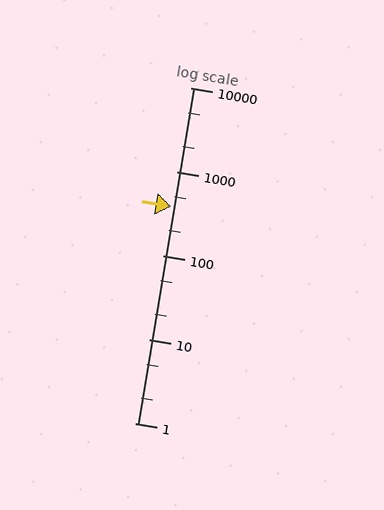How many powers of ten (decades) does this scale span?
The scale spans 4 decades, from 1 to 10000.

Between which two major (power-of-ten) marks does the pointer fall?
The pointer is between 100 and 1000.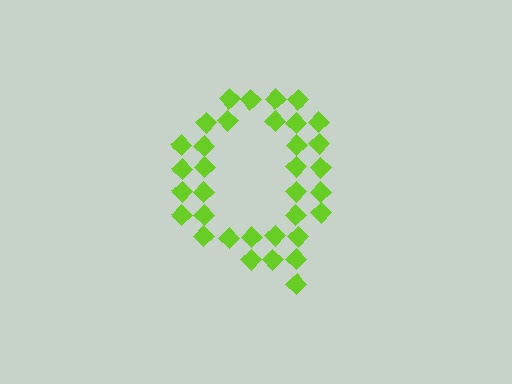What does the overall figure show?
The overall figure shows the letter Q.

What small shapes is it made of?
It is made of small diamonds.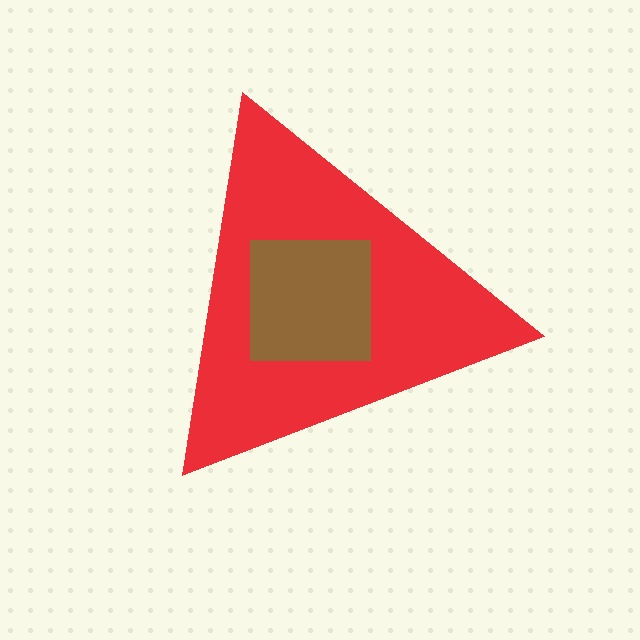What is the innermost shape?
The brown square.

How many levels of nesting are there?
2.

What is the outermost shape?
The red triangle.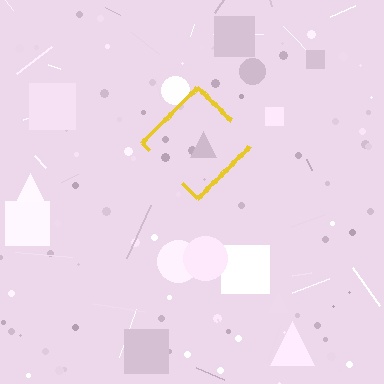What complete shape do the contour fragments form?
The contour fragments form a diamond.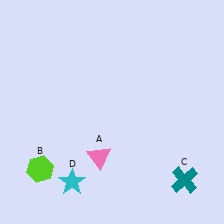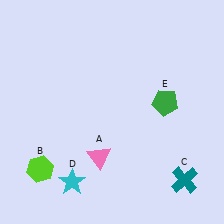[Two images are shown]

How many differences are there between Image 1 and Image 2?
There is 1 difference between the two images.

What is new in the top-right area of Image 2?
A green pentagon (E) was added in the top-right area of Image 2.